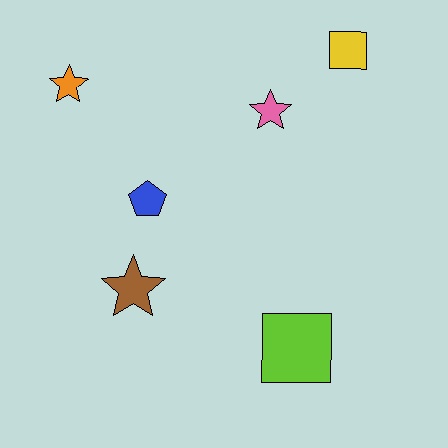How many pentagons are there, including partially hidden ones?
There is 1 pentagon.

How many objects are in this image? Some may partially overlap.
There are 6 objects.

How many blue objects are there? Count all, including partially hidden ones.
There is 1 blue object.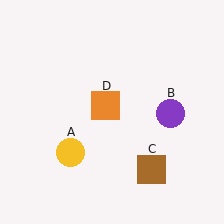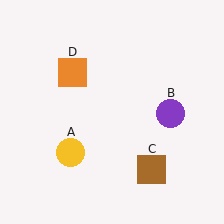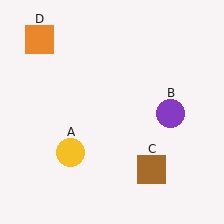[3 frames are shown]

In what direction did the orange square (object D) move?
The orange square (object D) moved up and to the left.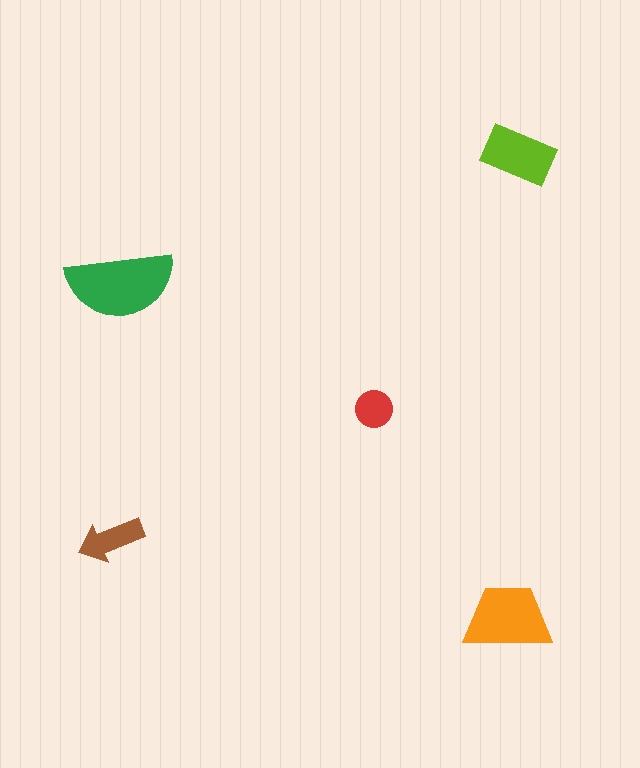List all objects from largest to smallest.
The green semicircle, the orange trapezoid, the lime rectangle, the brown arrow, the red circle.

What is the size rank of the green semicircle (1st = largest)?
1st.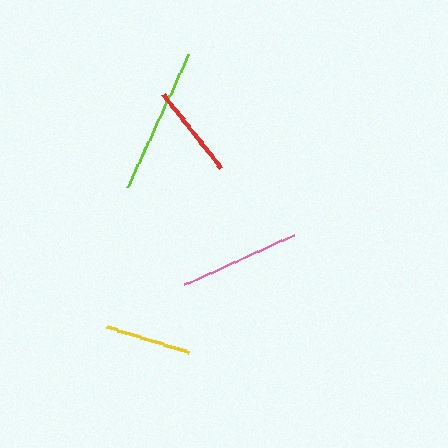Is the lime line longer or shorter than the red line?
The lime line is longer than the red line.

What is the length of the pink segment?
The pink segment is approximately 120 pixels long.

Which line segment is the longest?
The lime line is the longest at approximately 145 pixels.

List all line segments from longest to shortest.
From longest to shortest: lime, pink, red, yellow.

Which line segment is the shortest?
The yellow line is the shortest at approximately 87 pixels.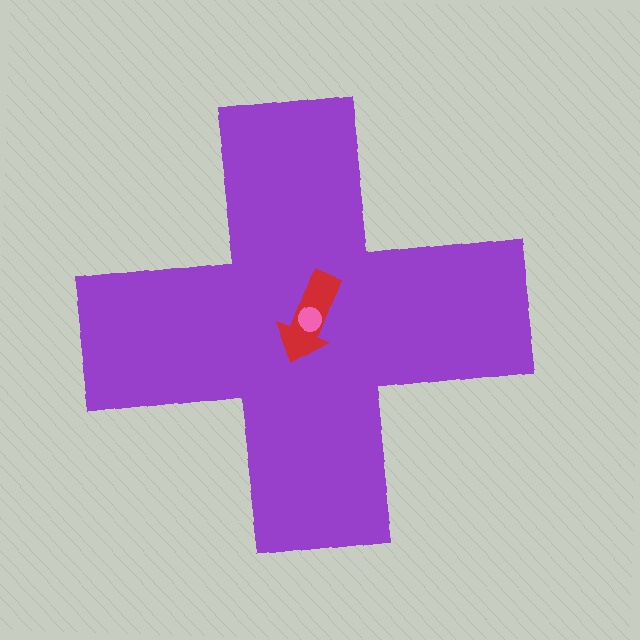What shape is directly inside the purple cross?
The red arrow.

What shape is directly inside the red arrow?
The pink circle.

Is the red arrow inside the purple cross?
Yes.